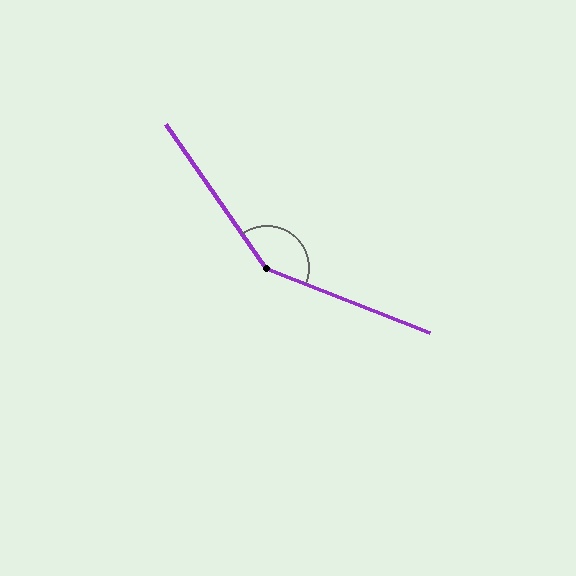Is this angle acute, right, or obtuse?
It is obtuse.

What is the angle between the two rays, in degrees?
Approximately 146 degrees.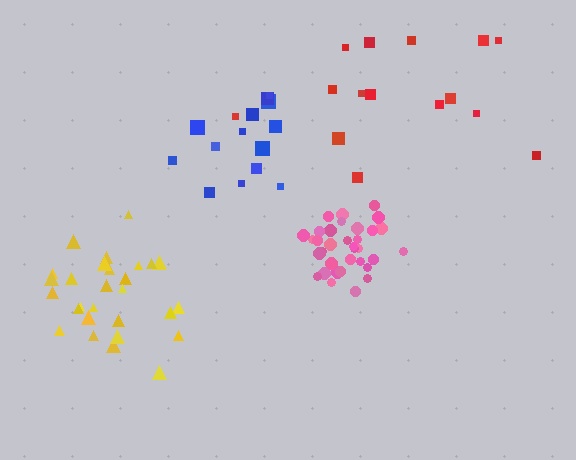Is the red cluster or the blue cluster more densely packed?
Blue.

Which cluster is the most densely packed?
Pink.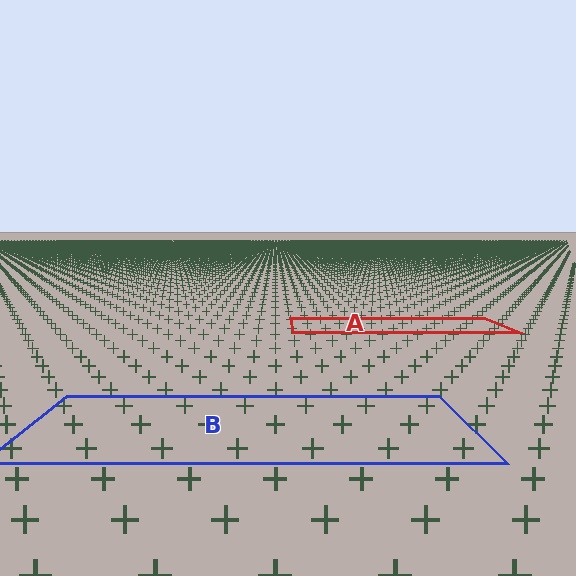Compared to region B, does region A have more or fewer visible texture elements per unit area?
Region A has more texture elements per unit area — they are packed more densely because it is farther away.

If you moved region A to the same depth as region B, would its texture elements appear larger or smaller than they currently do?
They would appear larger. At a closer depth, the same texture elements are projected at a bigger on-screen size.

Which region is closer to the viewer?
Region B is closer. The texture elements there are larger and more spread out.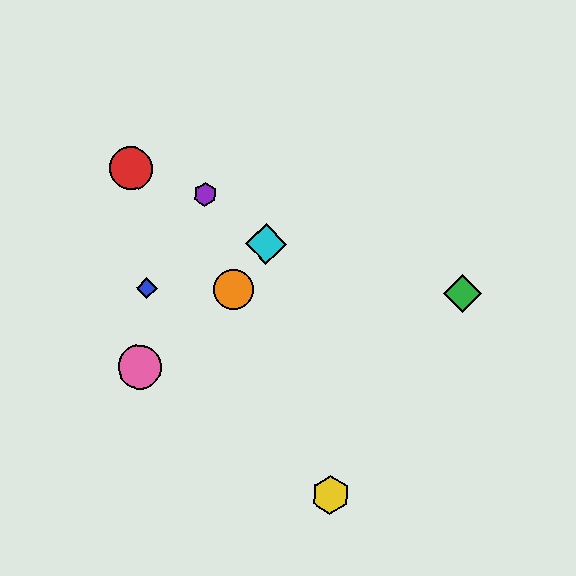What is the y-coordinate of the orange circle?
The orange circle is at y≈289.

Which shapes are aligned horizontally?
The blue diamond, the green diamond, the orange circle are aligned horizontally.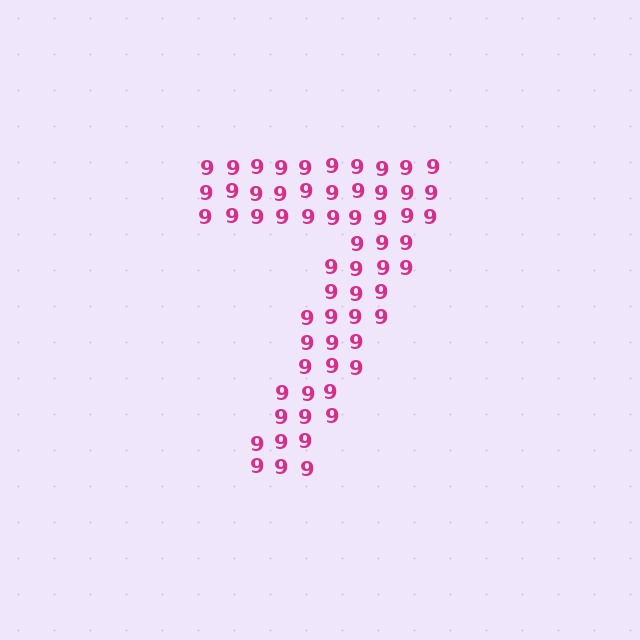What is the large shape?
The large shape is the digit 7.